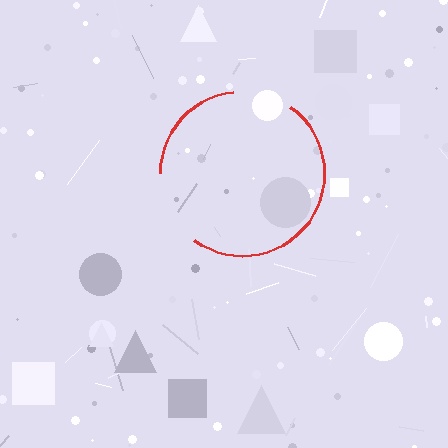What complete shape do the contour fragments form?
The contour fragments form a circle.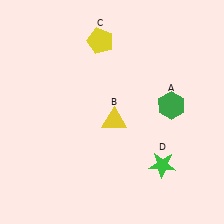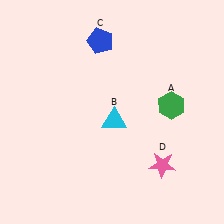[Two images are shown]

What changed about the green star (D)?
In Image 1, D is green. In Image 2, it changed to pink.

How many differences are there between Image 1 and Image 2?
There are 3 differences between the two images.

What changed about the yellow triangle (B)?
In Image 1, B is yellow. In Image 2, it changed to cyan.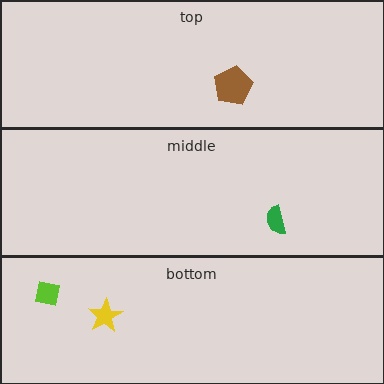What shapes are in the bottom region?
The yellow star, the lime square.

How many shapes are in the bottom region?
2.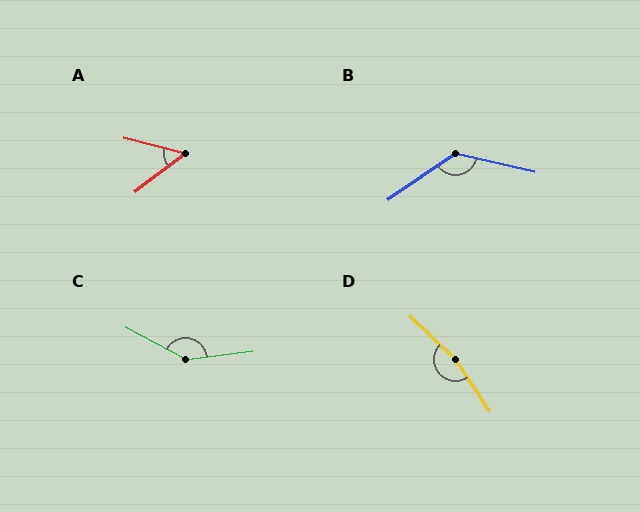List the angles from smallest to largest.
A (52°), B (132°), C (145°), D (167°).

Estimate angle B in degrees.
Approximately 132 degrees.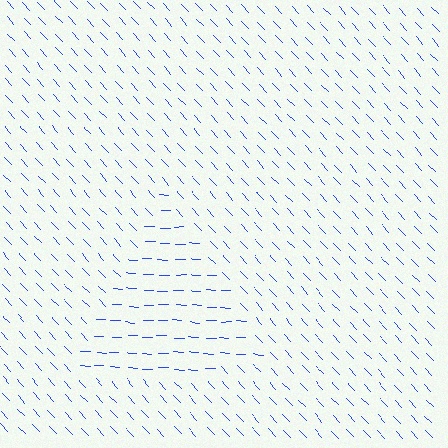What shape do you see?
I see a triangle.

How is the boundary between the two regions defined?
The boundary is defined purely by a change in line orientation (approximately 45 degrees difference). All lines are the same color and thickness.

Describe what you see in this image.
The image is filled with small blue line segments. A triangle region in the image has lines oriented differently from the surrounding lines, creating a visible texture boundary.